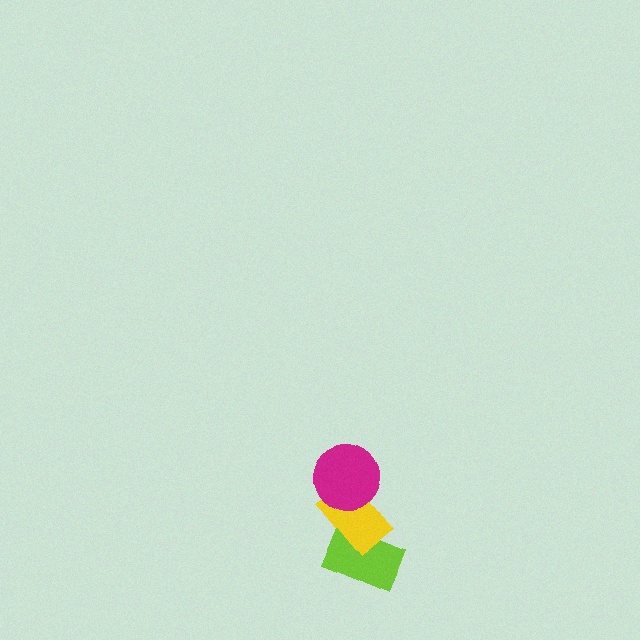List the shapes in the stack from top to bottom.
From top to bottom: the magenta circle, the yellow rectangle, the lime rectangle.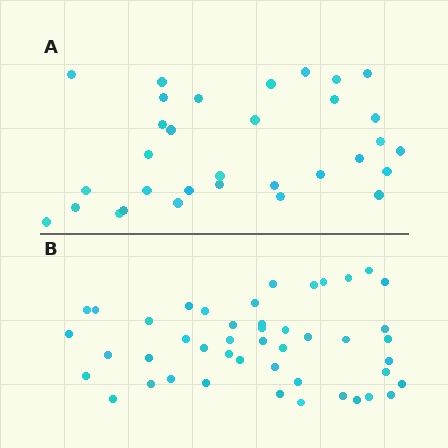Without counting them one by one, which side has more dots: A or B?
Region B (the bottom region) has more dots.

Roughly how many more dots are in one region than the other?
Region B has approximately 15 more dots than region A.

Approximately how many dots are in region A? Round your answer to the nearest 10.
About 30 dots. (The exact count is 32, which rounds to 30.)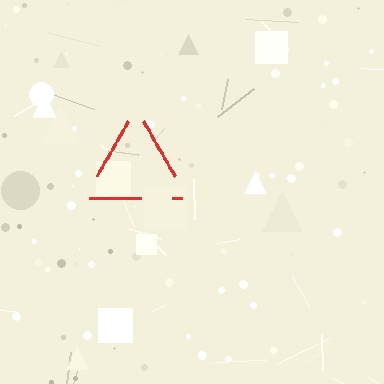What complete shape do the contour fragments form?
The contour fragments form a triangle.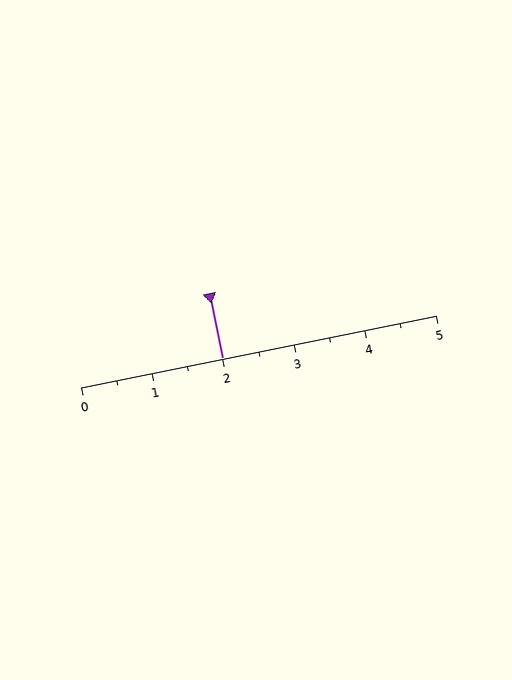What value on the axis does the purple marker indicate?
The marker indicates approximately 2.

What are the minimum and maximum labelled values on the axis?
The axis runs from 0 to 5.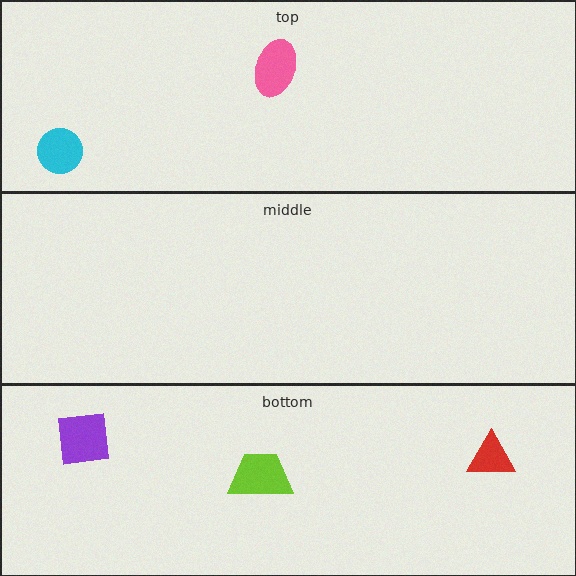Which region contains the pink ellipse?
The top region.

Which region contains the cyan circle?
The top region.